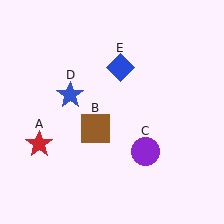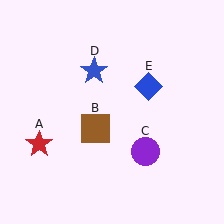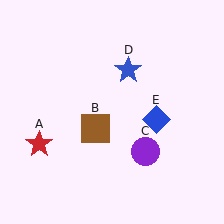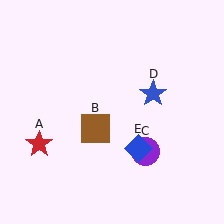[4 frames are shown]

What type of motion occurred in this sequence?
The blue star (object D), blue diamond (object E) rotated clockwise around the center of the scene.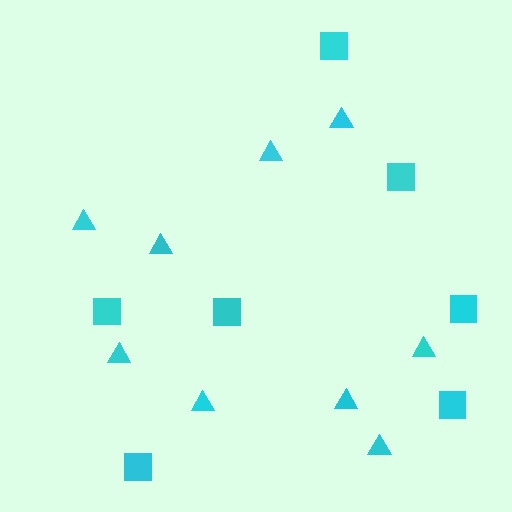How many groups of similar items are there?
There are 2 groups: one group of triangles (9) and one group of squares (7).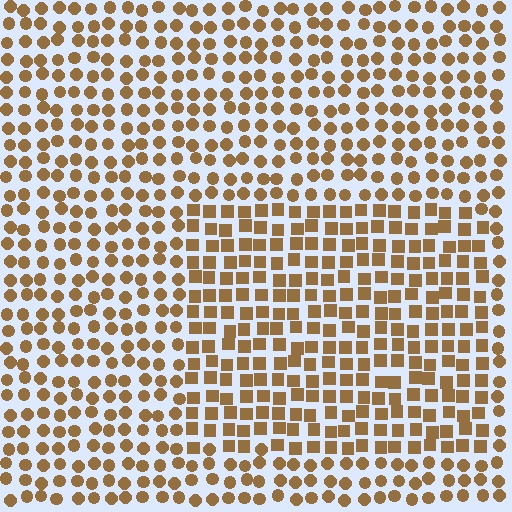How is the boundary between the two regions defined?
The boundary is defined by a change in element shape: squares inside vs. circles outside. All elements share the same color and spacing.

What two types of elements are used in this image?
The image uses squares inside the rectangle region and circles outside it.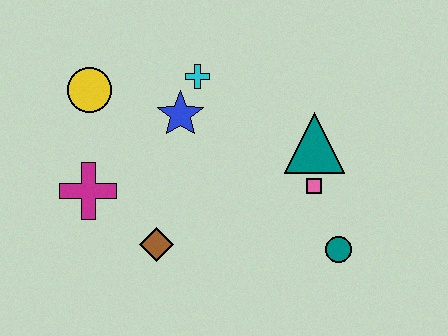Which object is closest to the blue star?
The cyan cross is closest to the blue star.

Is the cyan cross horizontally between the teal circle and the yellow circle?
Yes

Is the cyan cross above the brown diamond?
Yes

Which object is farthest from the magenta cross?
The teal circle is farthest from the magenta cross.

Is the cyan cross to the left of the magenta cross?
No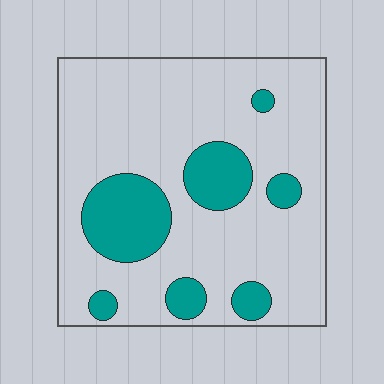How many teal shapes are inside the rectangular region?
7.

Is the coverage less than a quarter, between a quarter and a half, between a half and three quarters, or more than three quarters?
Less than a quarter.